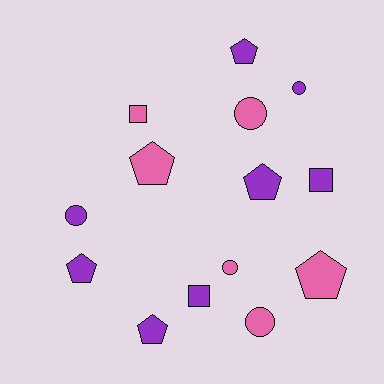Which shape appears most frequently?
Pentagon, with 6 objects.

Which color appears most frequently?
Purple, with 8 objects.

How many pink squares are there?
There is 1 pink square.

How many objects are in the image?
There are 14 objects.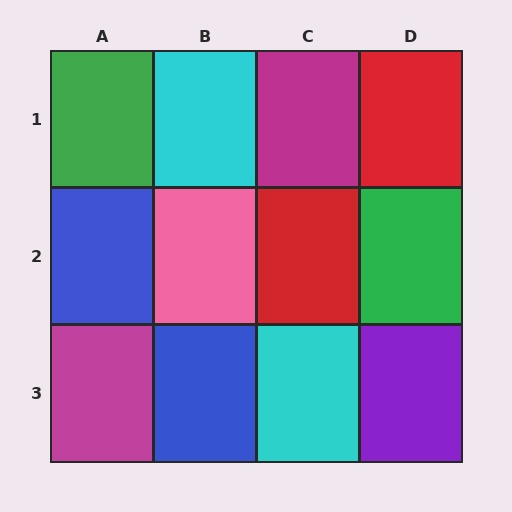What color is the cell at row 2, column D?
Green.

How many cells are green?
2 cells are green.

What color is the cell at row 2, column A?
Blue.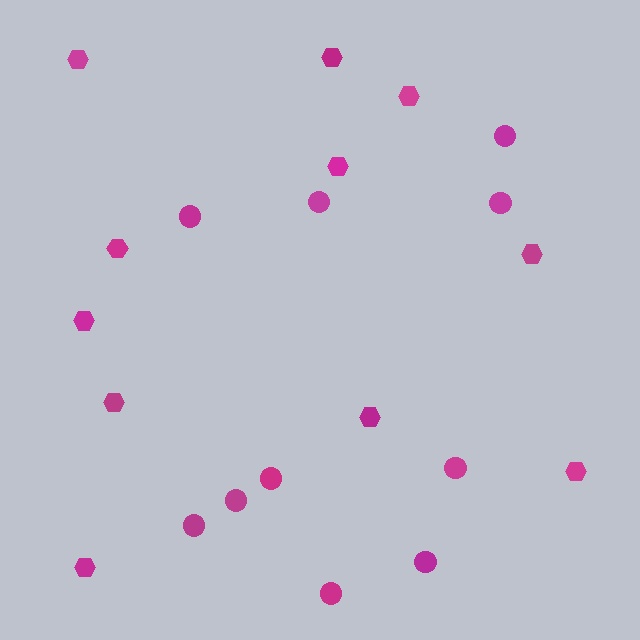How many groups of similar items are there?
There are 2 groups: one group of circles (10) and one group of hexagons (11).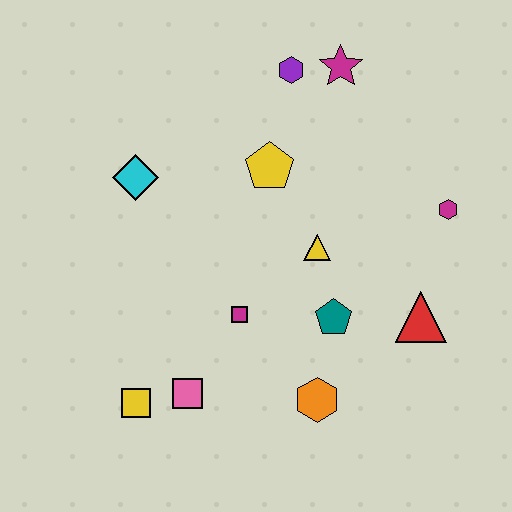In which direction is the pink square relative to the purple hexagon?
The pink square is below the purple hexagon.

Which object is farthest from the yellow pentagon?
The yellow square is farthest from the yellow pentagon.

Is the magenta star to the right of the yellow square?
Yes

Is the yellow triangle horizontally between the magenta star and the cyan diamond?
Yes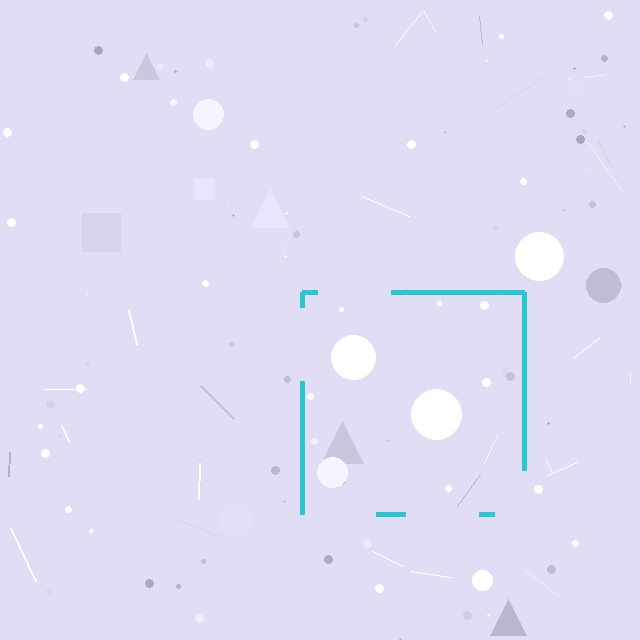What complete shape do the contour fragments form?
The contour fragments form a square.